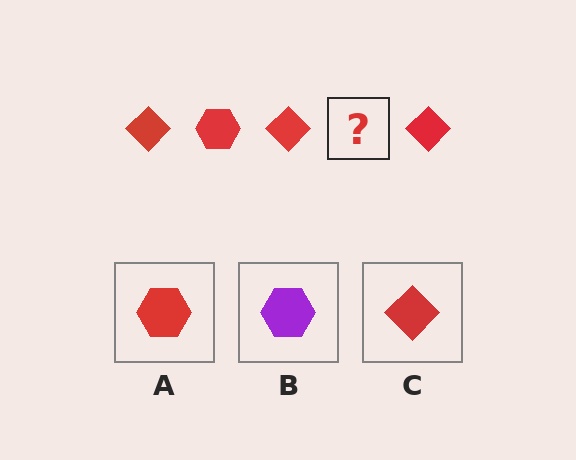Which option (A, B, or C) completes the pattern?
A.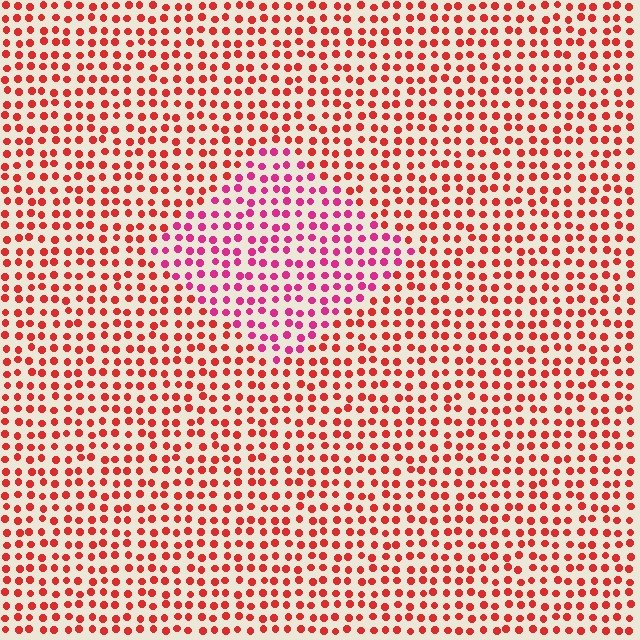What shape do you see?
I see a diamond.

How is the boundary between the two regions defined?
The boundary is defined purely by a slight shift in hue (about 34 degrees). Spacing, size, and orientation are identical on both sides.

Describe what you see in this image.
The image is filled with small red elements in a uniform arrangement. A diamond-shaped region is visible where the elements are tinted to a slightly different hue, forming a subtle color boundary.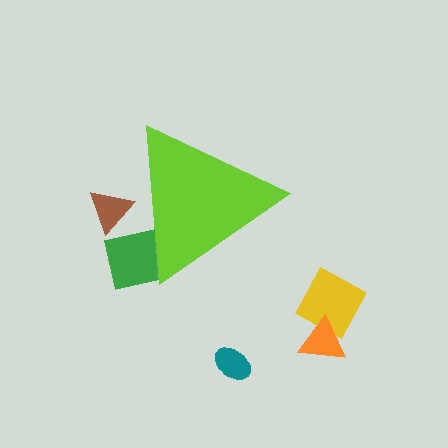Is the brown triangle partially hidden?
Yes, the brown triangle is partially hidden behind the lime triangle.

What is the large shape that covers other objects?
A lime triangle.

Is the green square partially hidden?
Yes, the green square is partially hidden behind the lime triangle.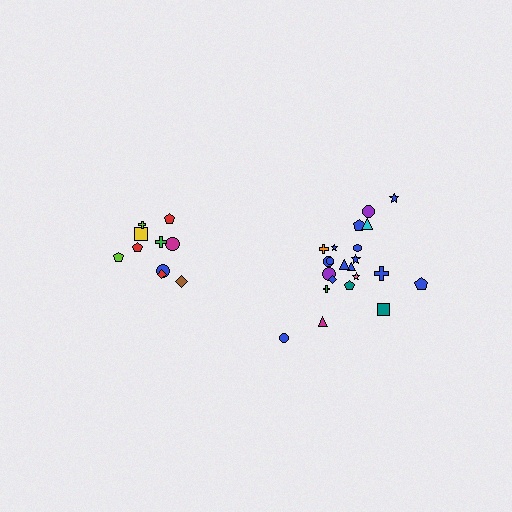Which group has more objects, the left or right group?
The right group.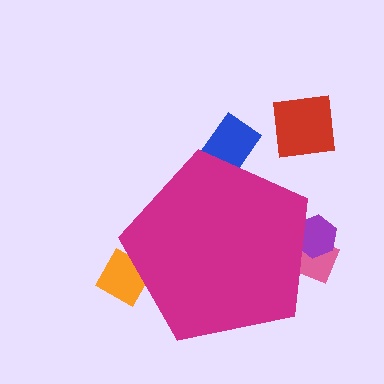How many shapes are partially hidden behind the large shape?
4 shapes are partially hidden.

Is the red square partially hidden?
No, the red square is fully visible.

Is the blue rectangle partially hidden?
Yes, the blue rectangle is partially hidden behind the magenta pentagon.